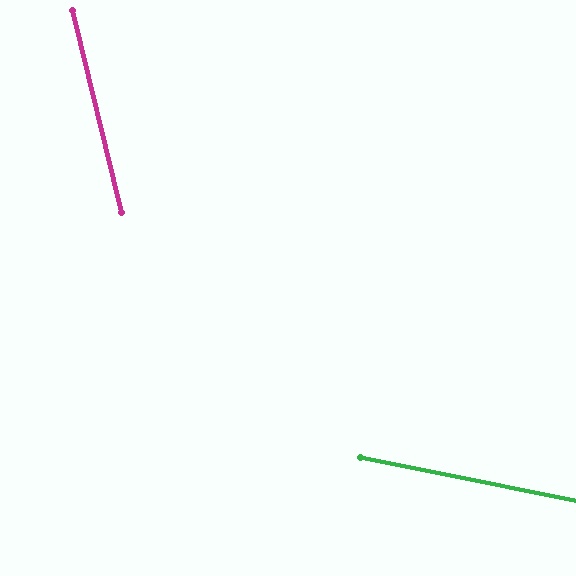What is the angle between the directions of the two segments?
Approximately 65 degrees.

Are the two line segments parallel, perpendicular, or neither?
Neither parallel nor perpendicular — they differ by about 65°.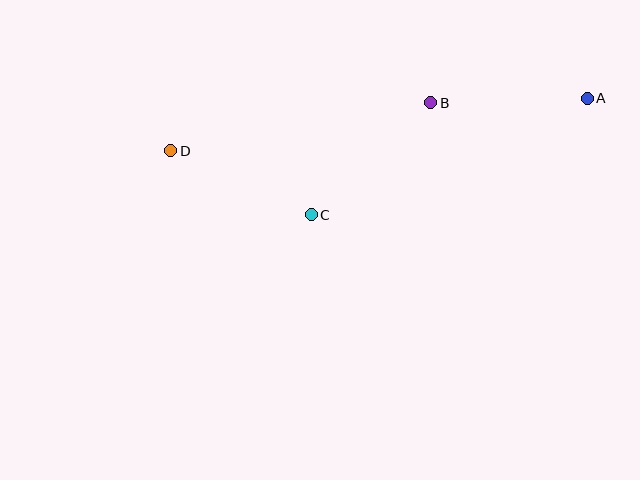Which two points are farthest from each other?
Points A and D are farthest from each other.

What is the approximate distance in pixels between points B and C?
The distance between B and C is approximately 164 pixels.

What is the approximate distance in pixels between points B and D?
The distance between B and D is approximately 264 pixels.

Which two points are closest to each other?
Points C and D are closest to each other.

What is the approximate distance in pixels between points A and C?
The distance between A and C is approximately 300 pixels.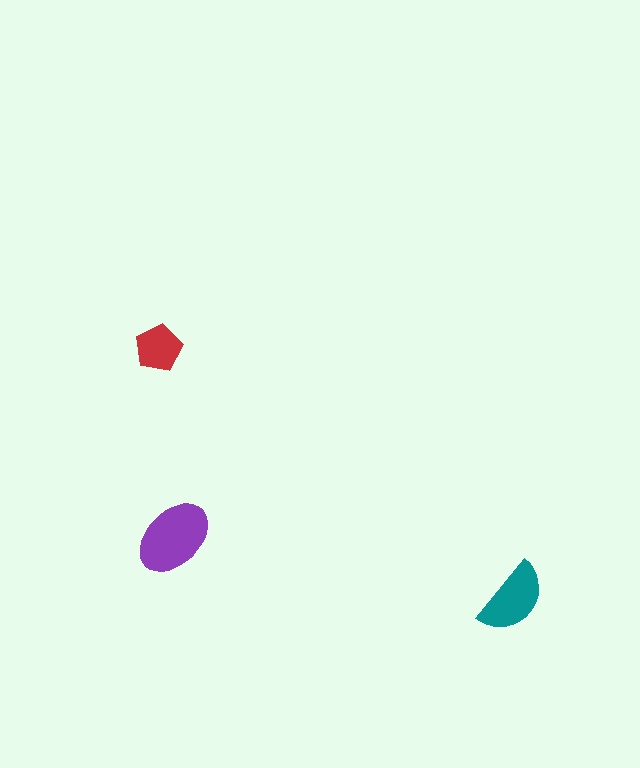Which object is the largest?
The purple ellipse.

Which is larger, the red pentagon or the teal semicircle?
The teal semicircle.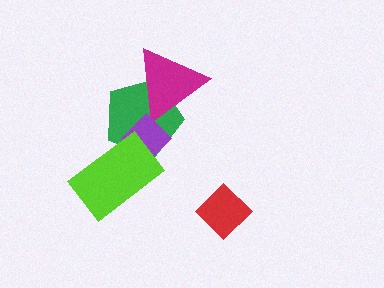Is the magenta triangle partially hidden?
Yes, it is partially covered by another shape.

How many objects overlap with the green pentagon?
3 objects overlap with the green pentagon.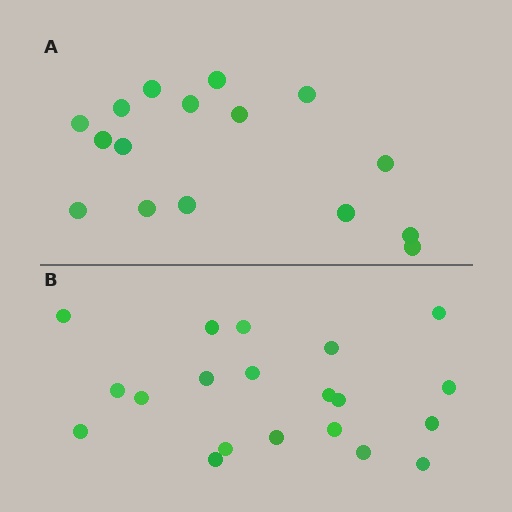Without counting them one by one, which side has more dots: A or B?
Region B (the bottom region) has more dots.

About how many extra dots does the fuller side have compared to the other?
Region B has about 4 more dots than region A.